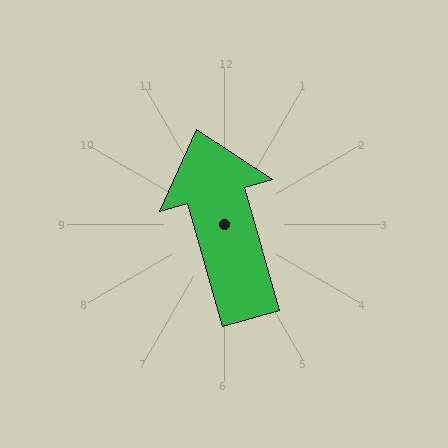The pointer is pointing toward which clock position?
Roughly 11 o'clock.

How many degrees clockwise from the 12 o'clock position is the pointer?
Approximately 344 degrees.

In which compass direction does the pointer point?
North.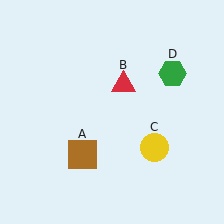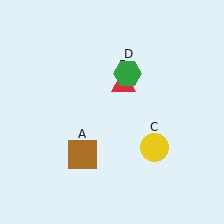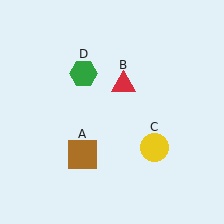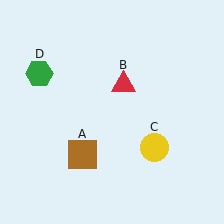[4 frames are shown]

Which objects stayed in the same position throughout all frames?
Brown square (object A) and red triangle (object B) and yellow circle (object C) remained stationary.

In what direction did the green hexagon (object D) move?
The green hexagon (object D) moved left.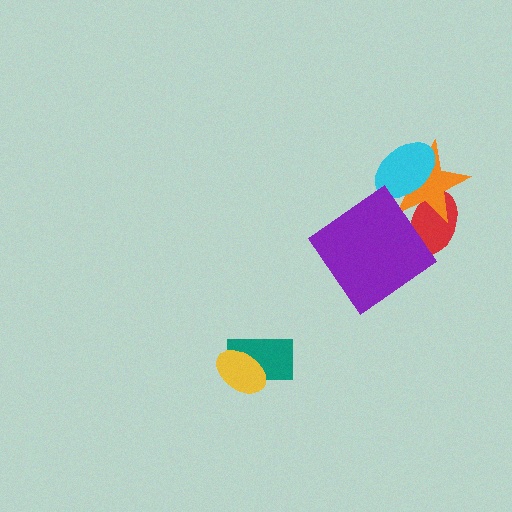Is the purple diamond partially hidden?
No, no other shape covers it.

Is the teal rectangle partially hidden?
Yes, it is partially covered by another shape.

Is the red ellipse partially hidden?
Yes, it is partially covered by another shape.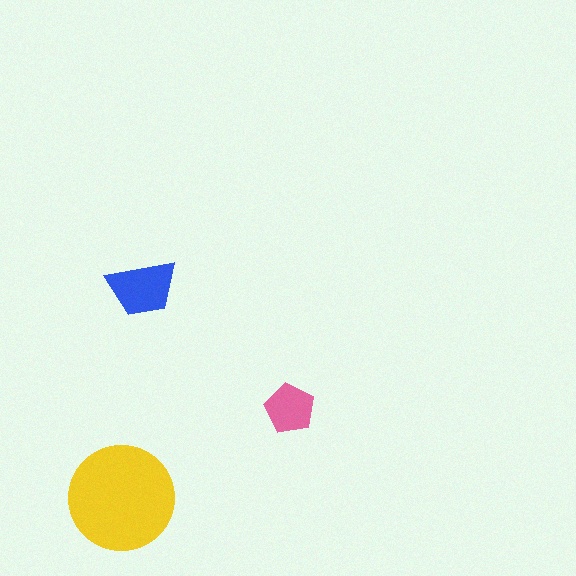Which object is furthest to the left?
The yellow circle is leftmost.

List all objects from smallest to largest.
The pink pentagon, the blue trapezoid, the yellow circle.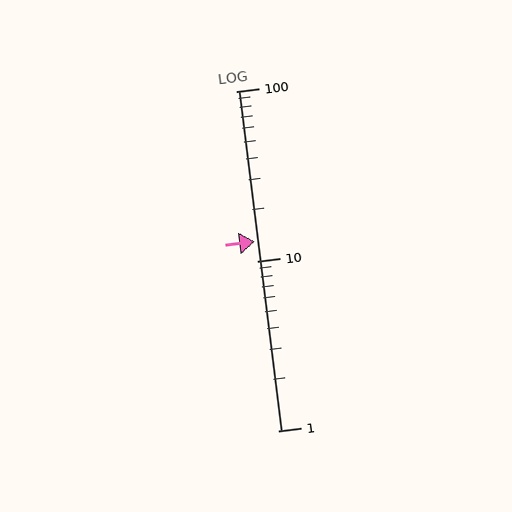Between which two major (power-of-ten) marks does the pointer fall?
The pointer is between 10 and 100.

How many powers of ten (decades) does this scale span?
The scale spans 2 decades, from 1 to 100.